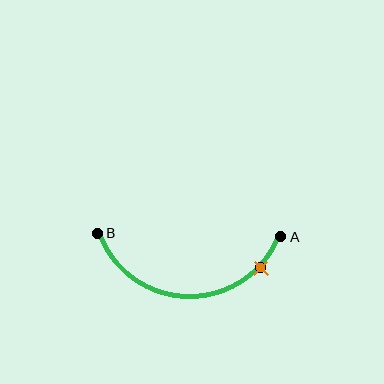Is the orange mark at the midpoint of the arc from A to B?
No. The orange mark lies on the arc but is closer to endpoint A. The arc midpoint would be at the point on the curve equidistant along the arc from both A and B.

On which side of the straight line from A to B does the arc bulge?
The arc bulges below the straight line connecting A and B.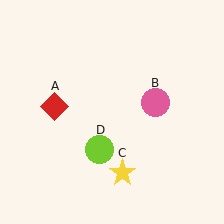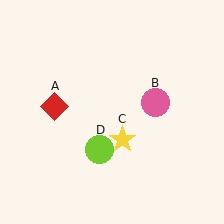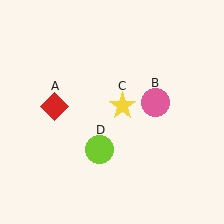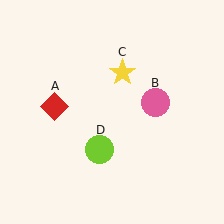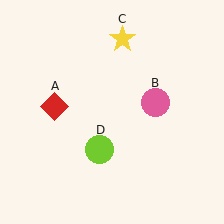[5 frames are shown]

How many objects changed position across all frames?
1 object changed position: yellow star (object C).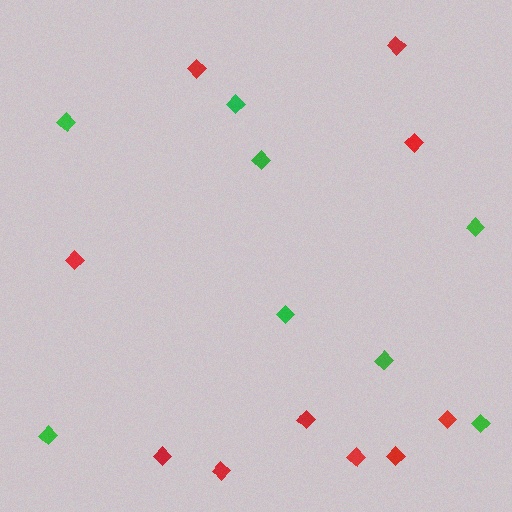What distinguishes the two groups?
There are 2 groups: one group of green diamonds (8) and one group of red diamonds (10).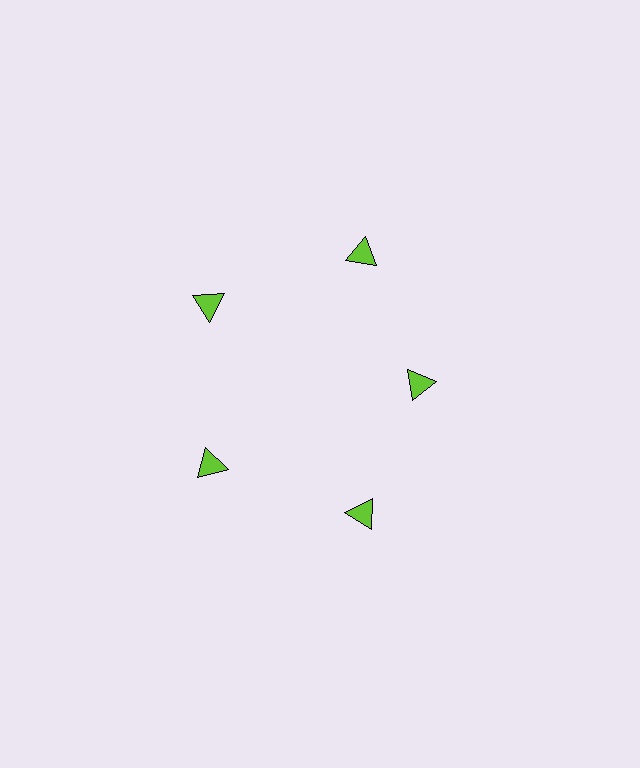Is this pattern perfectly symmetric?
No. The 5 lime triangles are arranged in a ring, but one element near the 3 o'clock position is pulled inward toward the center, breaking the 5-fold rotational symmetry.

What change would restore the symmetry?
The symmetry would be restored by moving it outward, back onto the ring so that all 5 triangles sit at equal angles and equal distance from the center.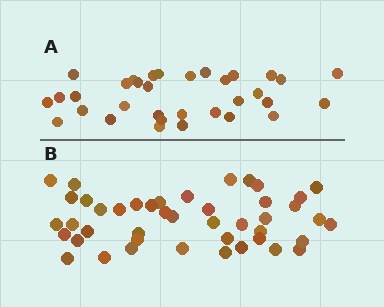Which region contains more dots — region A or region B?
Region B (the bottom region) has more dots.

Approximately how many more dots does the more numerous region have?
Region B has roughly 12 or so more dots than region A.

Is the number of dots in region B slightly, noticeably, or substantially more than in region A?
Region B has noticeably more, but not dramatically so. The ratio is roughly 1.3 to 1.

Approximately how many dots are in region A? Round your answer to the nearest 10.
About 30 dots. (The exact count is 33, which rounds to 30.)